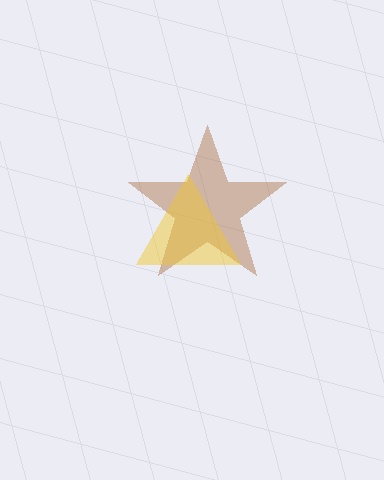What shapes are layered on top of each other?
The layered shapes are: a brown star, a yellow triangle.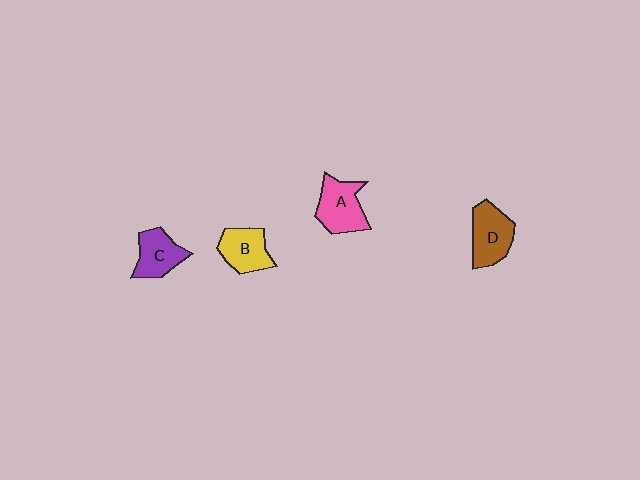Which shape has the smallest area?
Shape C (purple).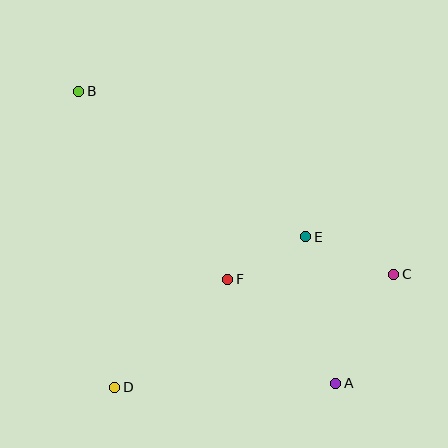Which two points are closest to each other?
Points E and F are closest to each other.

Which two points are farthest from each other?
Points A and B are farthest from each other.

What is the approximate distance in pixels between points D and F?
The distance between D and F is approximately 156 pixels.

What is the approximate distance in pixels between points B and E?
The distance between B and E is approximately 270 pixels.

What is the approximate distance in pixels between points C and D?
The distance between C and D is approximately 301 pixels.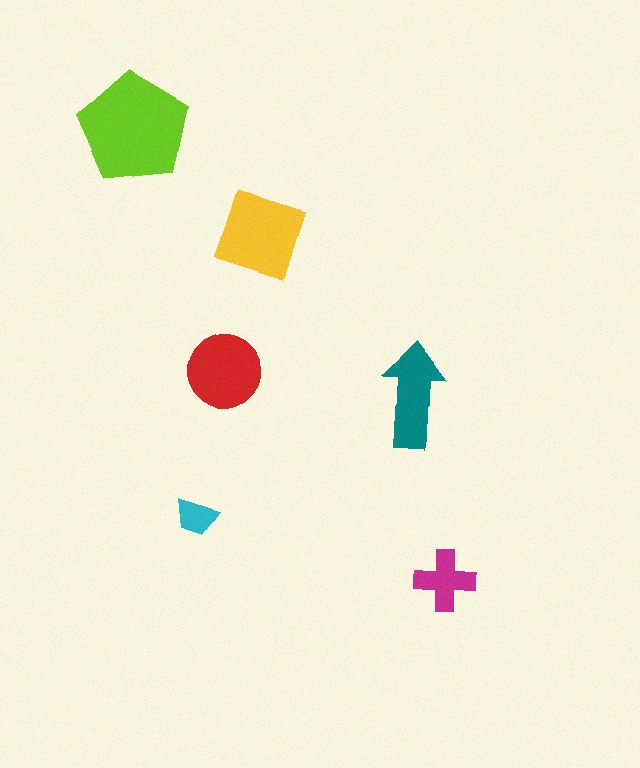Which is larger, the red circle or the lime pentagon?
The lime pentagon.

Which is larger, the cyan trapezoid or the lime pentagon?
The lime pentagon.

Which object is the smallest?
The cyan trapezoid.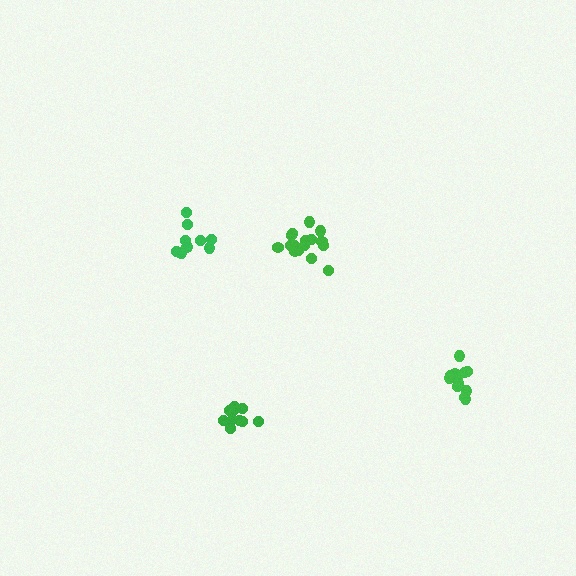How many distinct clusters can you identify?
There are 4 distinct clusters.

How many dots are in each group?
Group 1: 13 dots, Group 2: 10 dots, Group 3: 16 dots, Group 4: 10 dots (49 total).